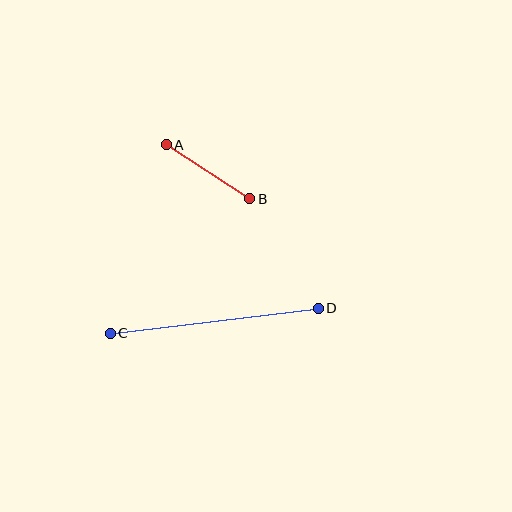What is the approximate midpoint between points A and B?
The midpoint is at approximately (208, 172) pixels.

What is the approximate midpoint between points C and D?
The midpoint is at approximately (214, 321) pixels.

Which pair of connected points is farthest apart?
Points C and D are farthest apart.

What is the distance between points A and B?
The distance is approximately 99 pixels.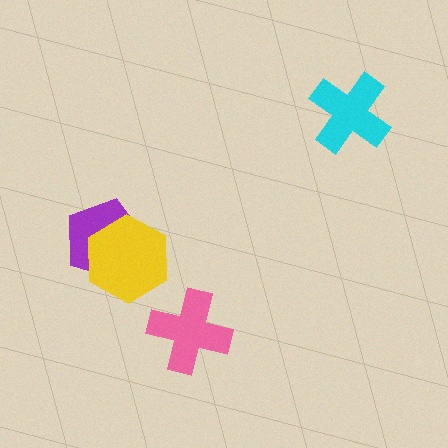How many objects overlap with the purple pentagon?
1 object overlaps with the purple pentagon.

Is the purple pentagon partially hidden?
Yes, it is partially covered by another shape.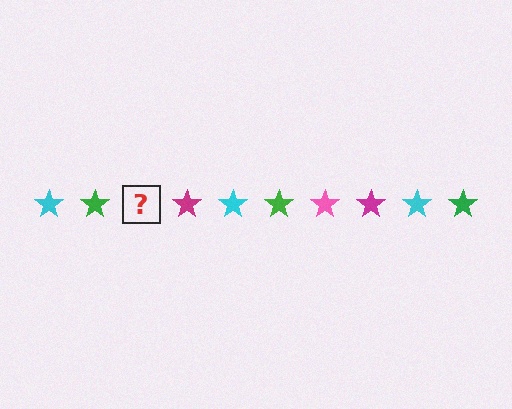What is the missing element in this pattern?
The missing element is a pink star.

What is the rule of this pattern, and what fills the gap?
The rule is that the pattern cycles through cyan, green, pink, magenta stars. The gap should be filled with a pink star.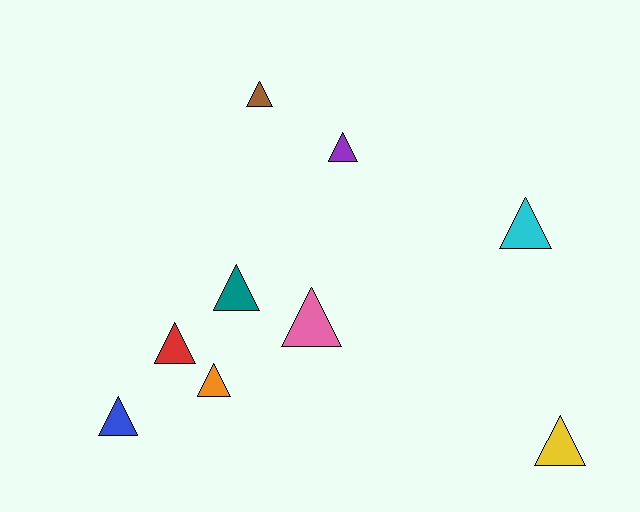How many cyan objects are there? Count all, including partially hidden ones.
There is 1 cyan object.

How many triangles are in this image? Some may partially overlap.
There are 9 triangles.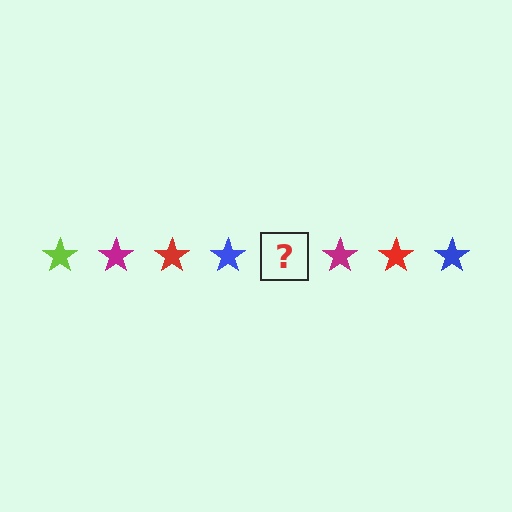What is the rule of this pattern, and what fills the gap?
The rule is that the pattern cycles through lime, magenta, red, blue stars. The gap should be filled with a lime star.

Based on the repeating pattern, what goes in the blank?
The blank should be a lime star.